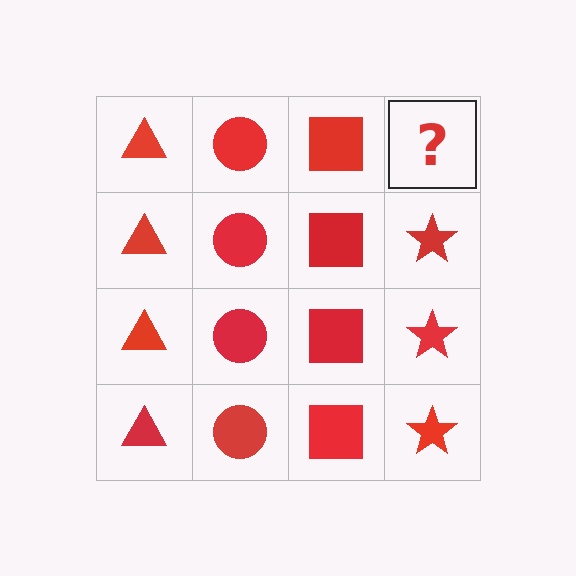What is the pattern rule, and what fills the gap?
The rule is that each column has a consistent shape. The gap should be filled with a red star.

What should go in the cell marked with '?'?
The missing cell should contain a red star.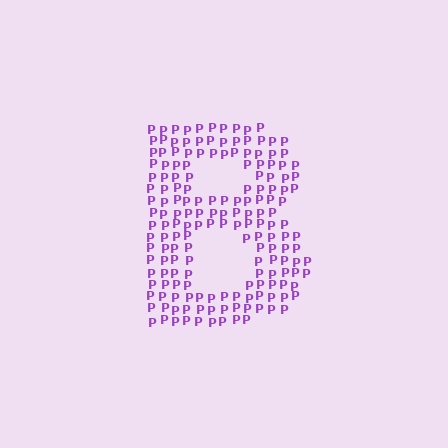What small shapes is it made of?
It is made of small letter P's.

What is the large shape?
The large shape is the letter B.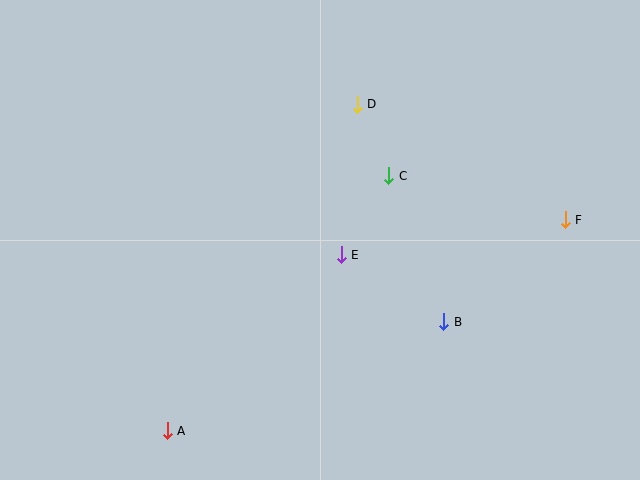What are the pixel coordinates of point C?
Point C is at (389, 176).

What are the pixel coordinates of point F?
Point F is at (565, 220).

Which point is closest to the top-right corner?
Point F is closest to the top-right corner.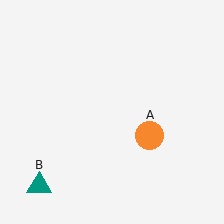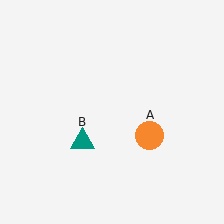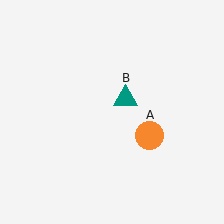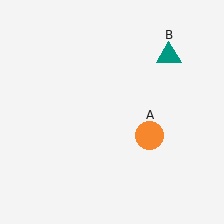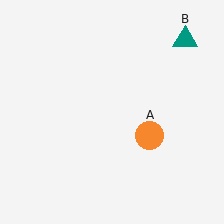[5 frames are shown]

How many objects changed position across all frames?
1 object changed position: teal triangle (object B).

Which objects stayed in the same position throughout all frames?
Orange circle (object A) remained stationary.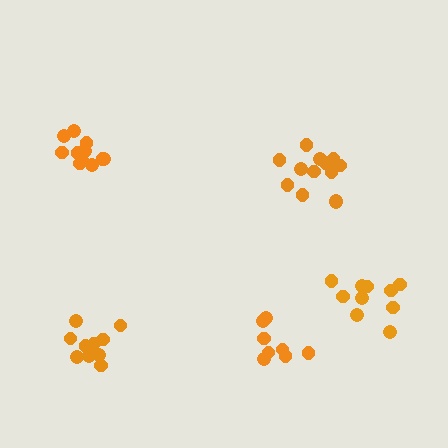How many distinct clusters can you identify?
There are 5 distinct clusters.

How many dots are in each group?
Group 1: 14 dots, Group 2: 10 dots, Group 3: 8 dots, Group 4: 11 dots, Group 5: 12 dots (55 total).